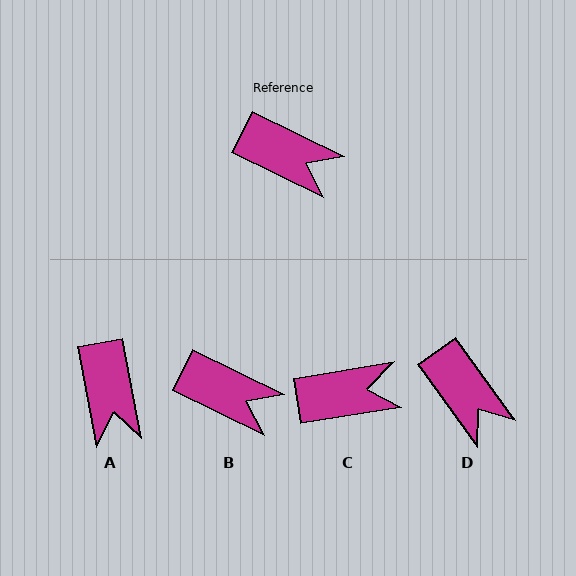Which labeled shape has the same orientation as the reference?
B.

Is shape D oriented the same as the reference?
No, it is off by about 28 degrees.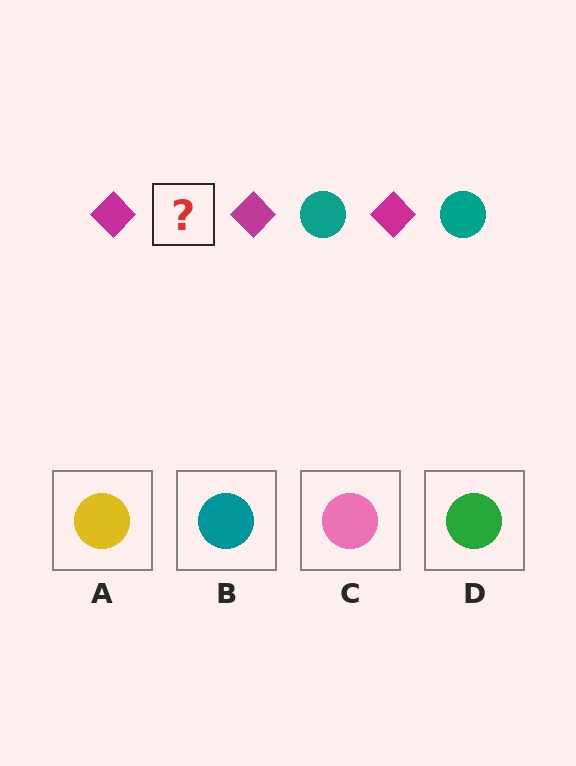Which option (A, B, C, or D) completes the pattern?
B.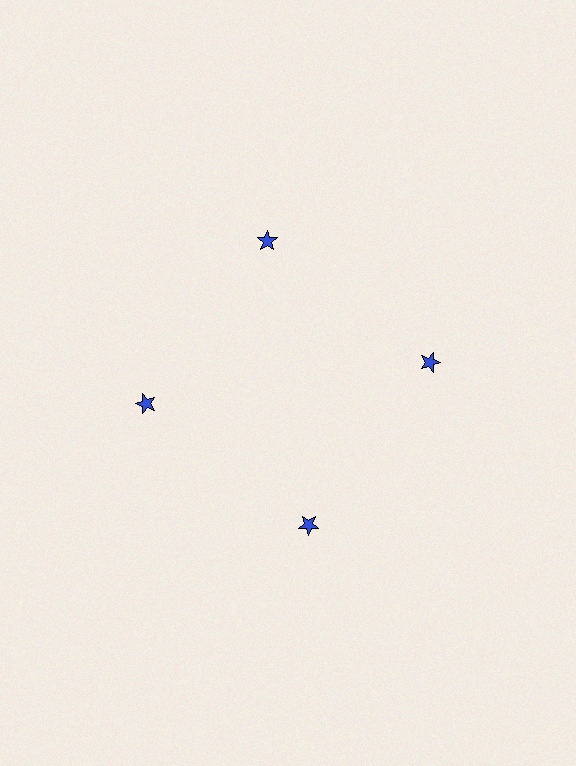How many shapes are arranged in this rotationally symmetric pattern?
There are 4 shapes, arranged in 4 groups of 1.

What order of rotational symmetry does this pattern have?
This pattern has 4-fold rotational symmetry.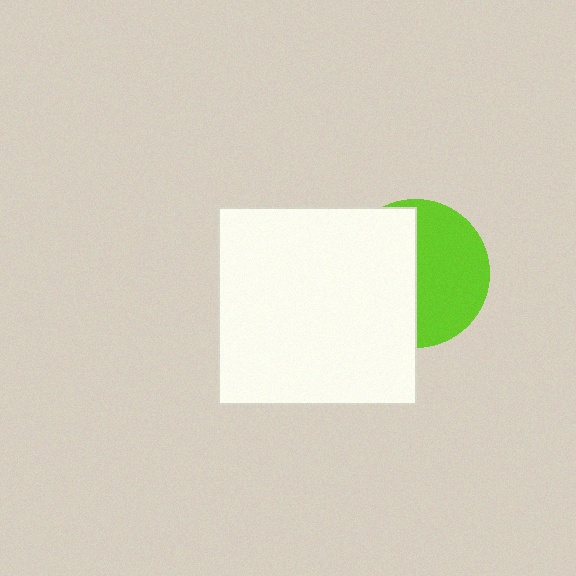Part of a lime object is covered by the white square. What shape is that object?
It is a circle.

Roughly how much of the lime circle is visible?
About half of it is visible (roughly 49%).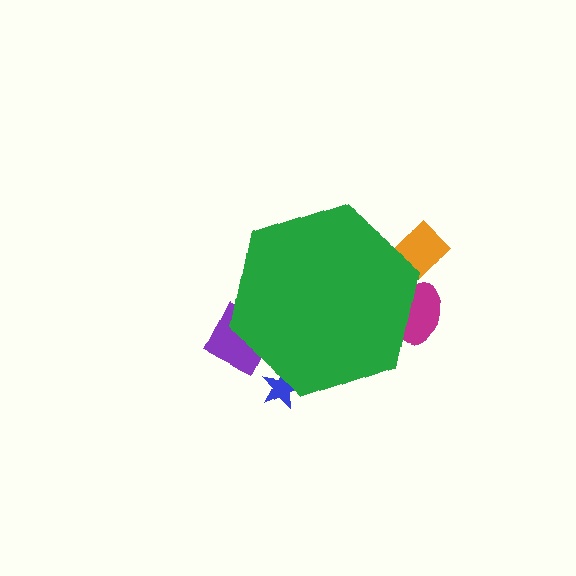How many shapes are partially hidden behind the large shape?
4 shapes are partially hidden.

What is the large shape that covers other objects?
A green hexagon.